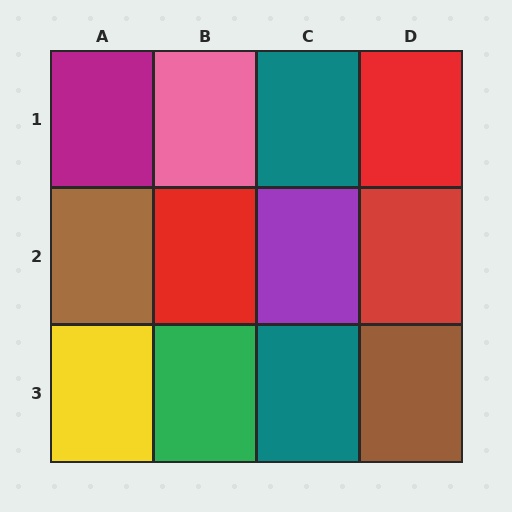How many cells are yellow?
1 cell is yellow.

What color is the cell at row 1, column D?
Red.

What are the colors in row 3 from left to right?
Yellow, green, teal, brown.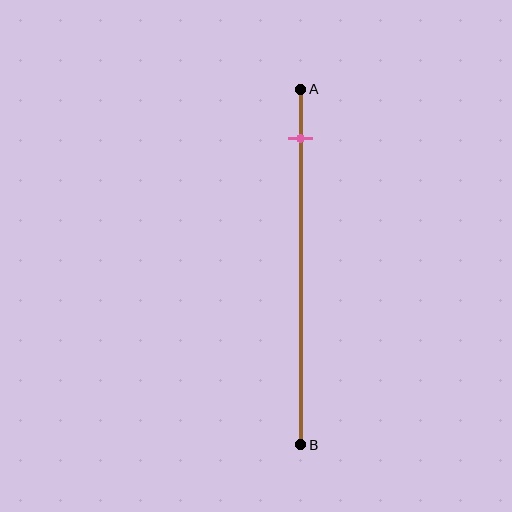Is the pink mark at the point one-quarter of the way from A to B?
No, the mark is at about 15% from A, not at the 25% one-quarter point.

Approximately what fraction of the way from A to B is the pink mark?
The pink mark is approximately 15% of the way from A to B.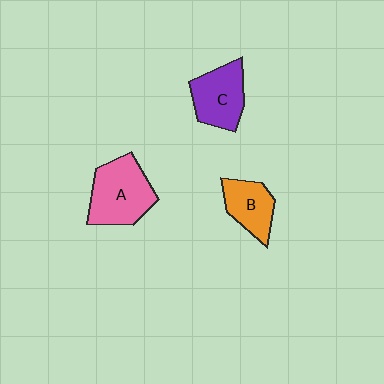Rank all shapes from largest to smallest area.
From largest to smallest: A (pink), C (purple), B (orange).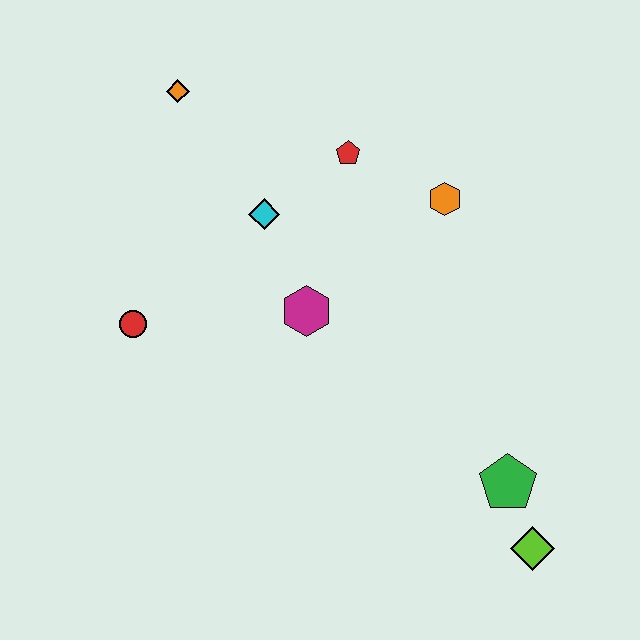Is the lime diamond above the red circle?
No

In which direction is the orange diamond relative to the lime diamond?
The orange diamond is above the lime diamond.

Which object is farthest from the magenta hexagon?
The lime diamond is farthest from the magenta hexagon.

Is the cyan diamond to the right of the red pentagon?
No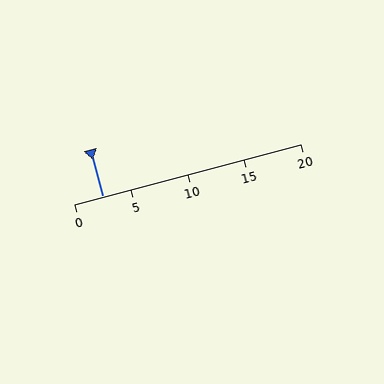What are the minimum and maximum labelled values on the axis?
The axis runs from 0 to 20.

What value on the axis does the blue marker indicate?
The marker indicates approximately 2.5.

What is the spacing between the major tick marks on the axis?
The major ticks are spaced 5 apart.